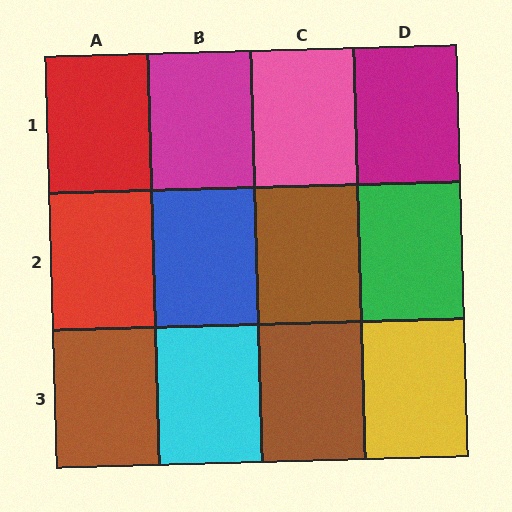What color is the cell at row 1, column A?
Red.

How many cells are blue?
1 cell is blue.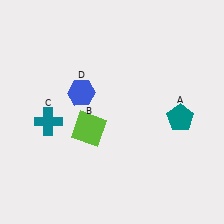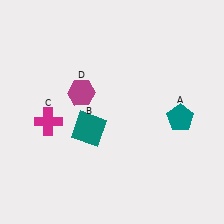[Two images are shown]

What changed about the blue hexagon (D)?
In Image 1, D is blue. In Image 2, it changed to magenta.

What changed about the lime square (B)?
In Image 1, B is lime. In Image 2, it changed to teal.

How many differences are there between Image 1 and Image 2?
There are 3 differences between the two images.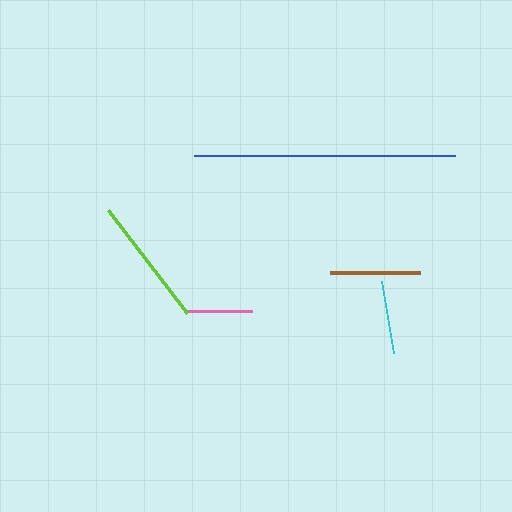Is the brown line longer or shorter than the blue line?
The blue line is longer than the brown line.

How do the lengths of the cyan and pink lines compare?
The cyan and pink lines are approximately the same length.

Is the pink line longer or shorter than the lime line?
The lime line is longer than the pink line.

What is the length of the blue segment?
The blue segment is approximately 261 pixels long.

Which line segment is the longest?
The blue line is the longest at approximately 261 pixels.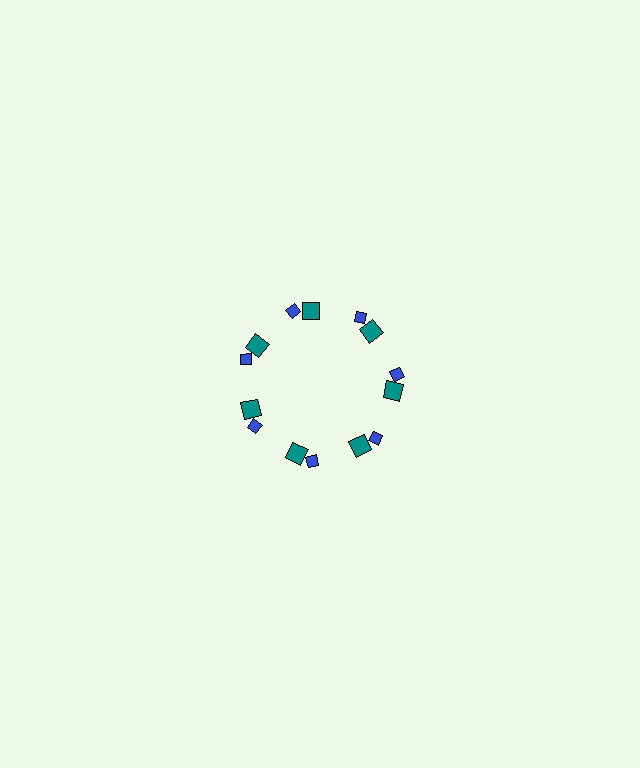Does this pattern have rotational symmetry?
Yes, this pattern has 7-fold rotational symmetry. It looks the same after rotating 51 degrees around the center.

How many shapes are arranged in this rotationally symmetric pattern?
There are 14 shapes, arranged in 7 groups of 2.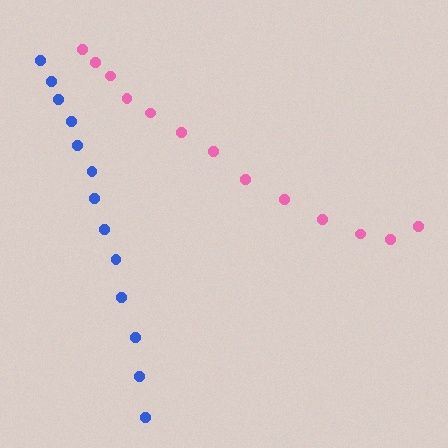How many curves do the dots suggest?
There are 2 distinct paths.